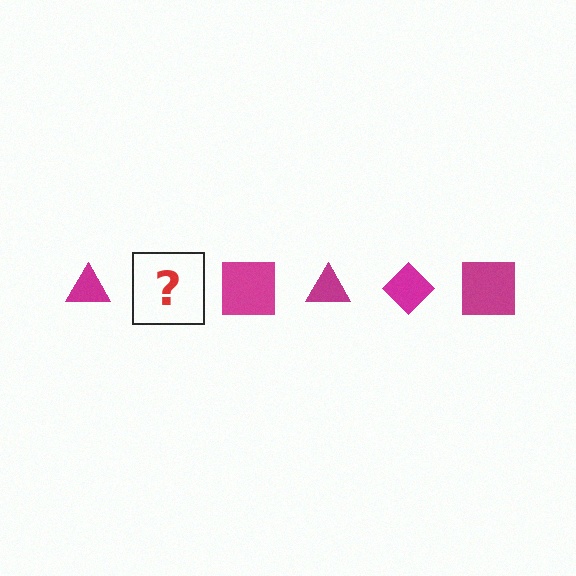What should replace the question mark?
The question mark should be replaced with a magenta diamond.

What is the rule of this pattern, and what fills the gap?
The rule is that the pattern cycles through triangle, diamond, square shapes in magenta. The gap should be filled with a magenta diamond.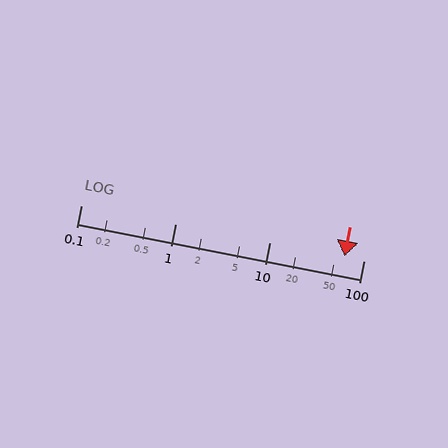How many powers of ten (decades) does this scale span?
The scale spans 3 decades, from 0.1 to 100.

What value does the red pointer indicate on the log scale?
The pointer indicates approximately 62.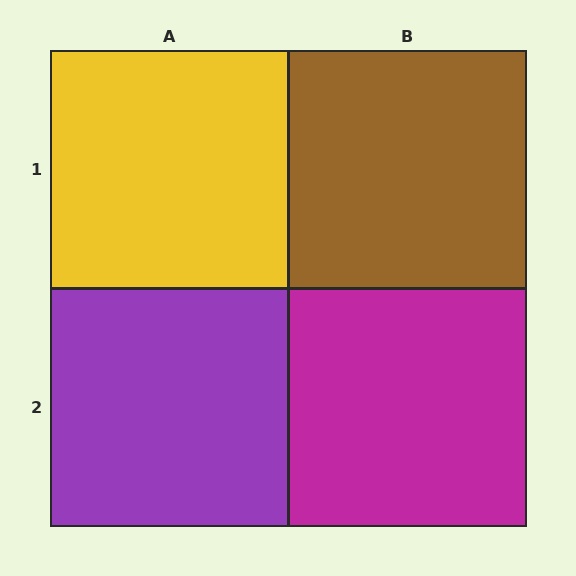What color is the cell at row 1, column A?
Yellow.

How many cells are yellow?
1 cell is yellow.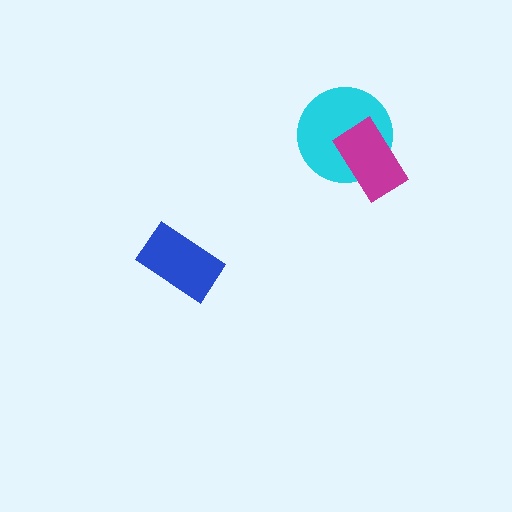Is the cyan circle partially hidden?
Yes, it is partially covered by another shape.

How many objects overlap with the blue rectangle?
0 objects overlap with the blue rectangle.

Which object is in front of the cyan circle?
The magenta rectangle is in front of the cyan circle.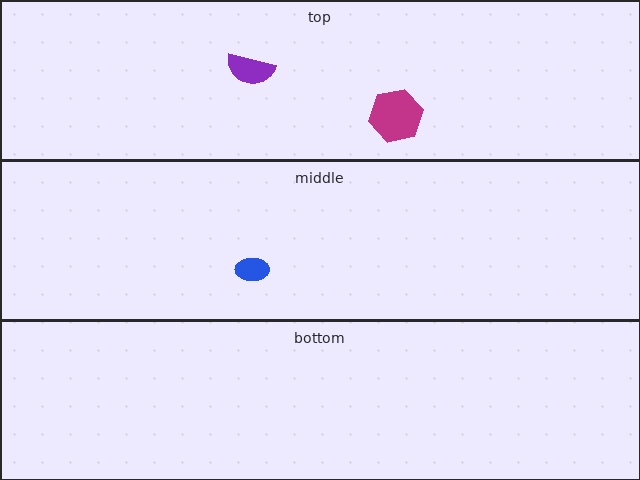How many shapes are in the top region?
2.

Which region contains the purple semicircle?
The top region.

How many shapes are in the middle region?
1.